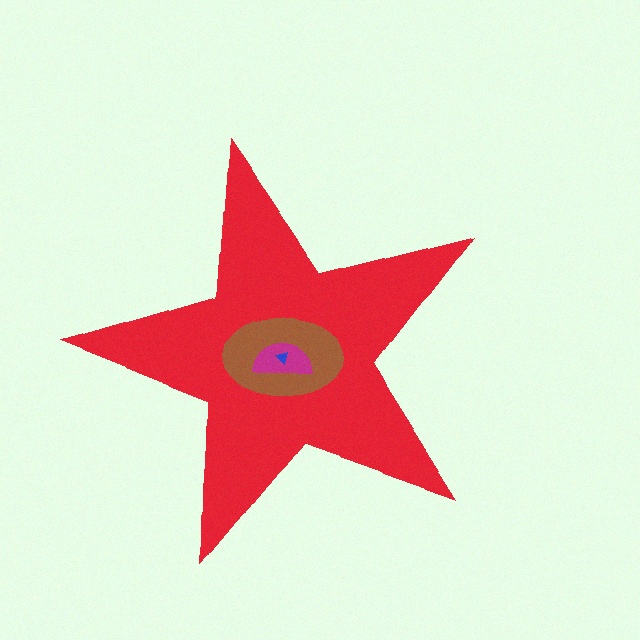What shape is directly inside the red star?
The brown ellipse.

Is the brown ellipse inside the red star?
Yes.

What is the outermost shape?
The red star.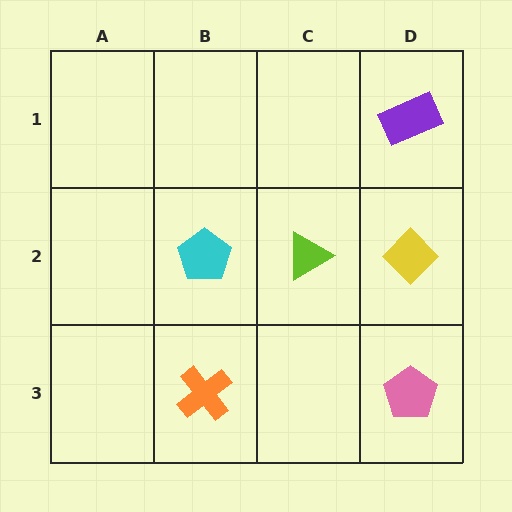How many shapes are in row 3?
2 shapes.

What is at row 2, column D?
A yellow diamond.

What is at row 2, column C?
A lime triangle.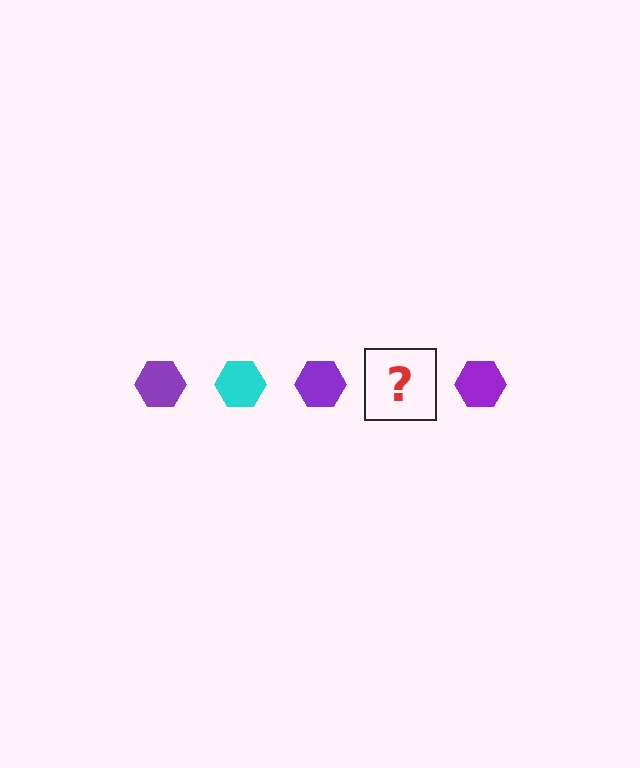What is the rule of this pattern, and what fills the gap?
The rule is that the pattern cycles through purple, cyan hexagons. The gap should be filled with a cyan hexagon.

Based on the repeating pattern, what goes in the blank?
The blank should be a cyan hexagon.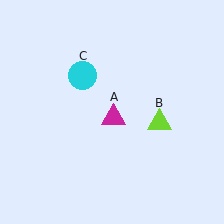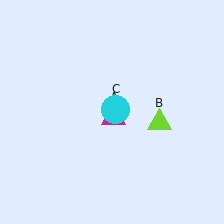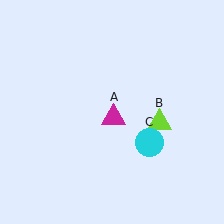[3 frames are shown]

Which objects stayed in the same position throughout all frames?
Magenta triangle (object A) and lime triangle (object B) remained stationary.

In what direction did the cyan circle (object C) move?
The cyan circle (object C) moved down and to the right.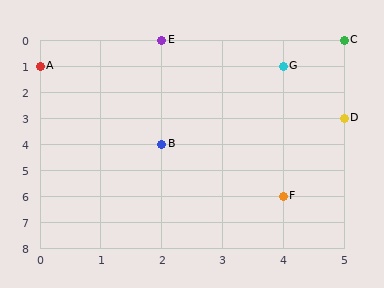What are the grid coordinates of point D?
Point D is at grid coordinates (5, 3).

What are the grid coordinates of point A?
Point A is at grid coordinates (0, 1).